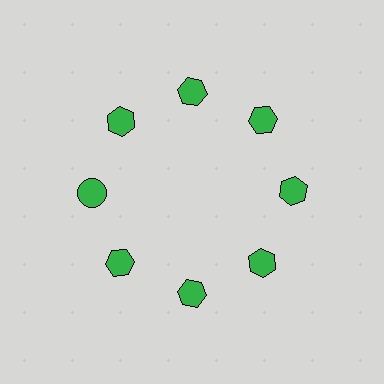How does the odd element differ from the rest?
It has a different shape: circle instead of hexagon.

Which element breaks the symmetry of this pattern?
The green circle at roughly the 9 o'clock position breaks the symmetry. All other shapes are green hexagons.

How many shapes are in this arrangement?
There are 8 shapes arranged in a ring pattern.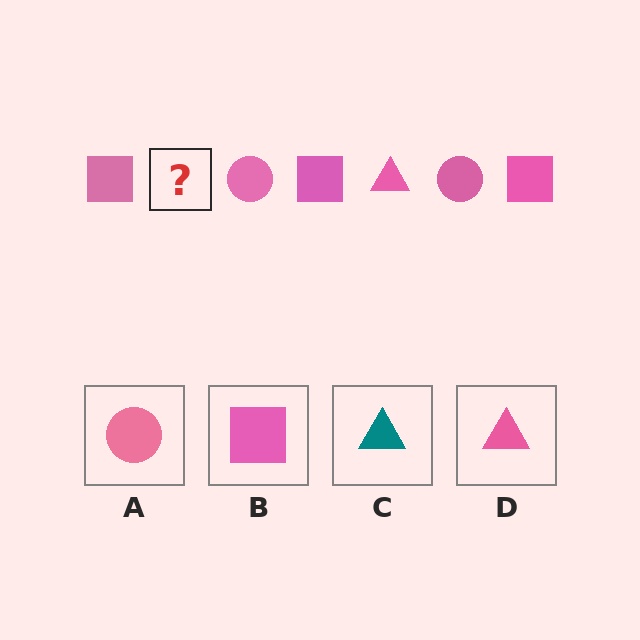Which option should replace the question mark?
Option D.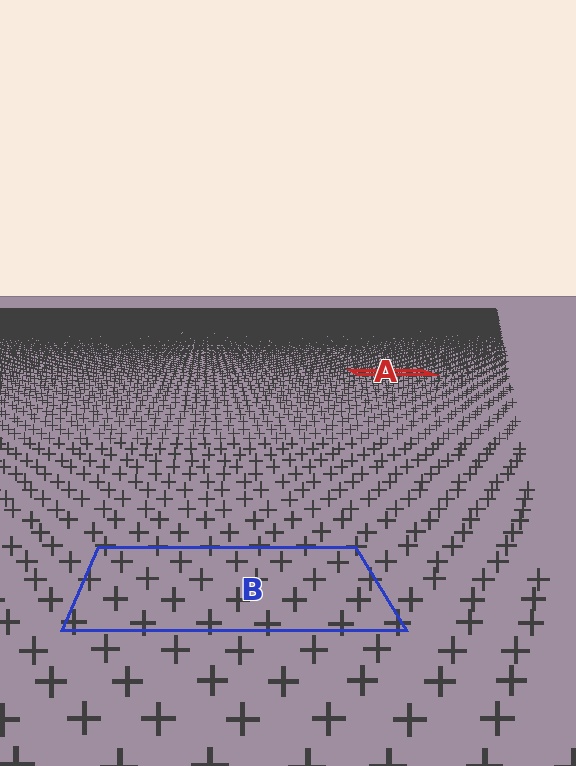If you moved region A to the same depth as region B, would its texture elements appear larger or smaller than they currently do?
They would appear larger. At a closer depth, the same texture elements are projected at a bigger on-screen size.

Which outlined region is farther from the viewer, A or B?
Region A is farther from the viewer — the texture elements inside it appear smaller and more densely packed.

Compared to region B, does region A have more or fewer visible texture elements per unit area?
Region A has more texture elements per unit area — they are packed more densely because it is farther away.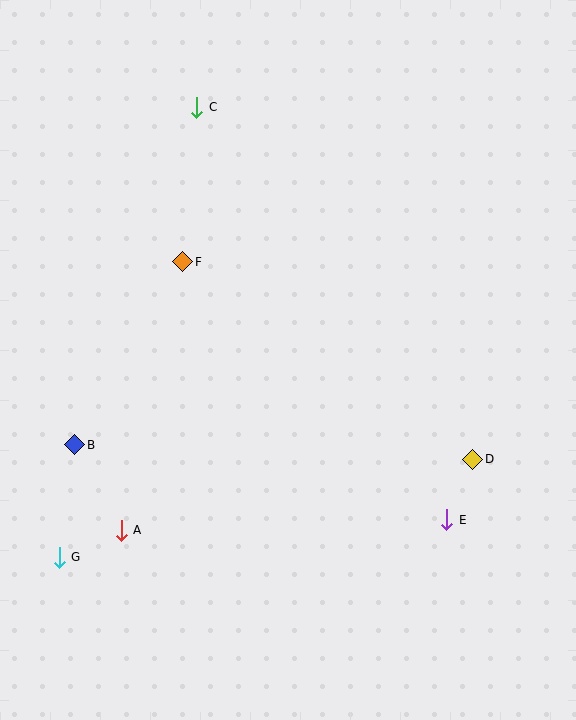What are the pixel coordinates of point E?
Point E is at (447, 520).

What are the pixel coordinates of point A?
Point A is at (121, 530).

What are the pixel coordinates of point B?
Point B is at (75, 445).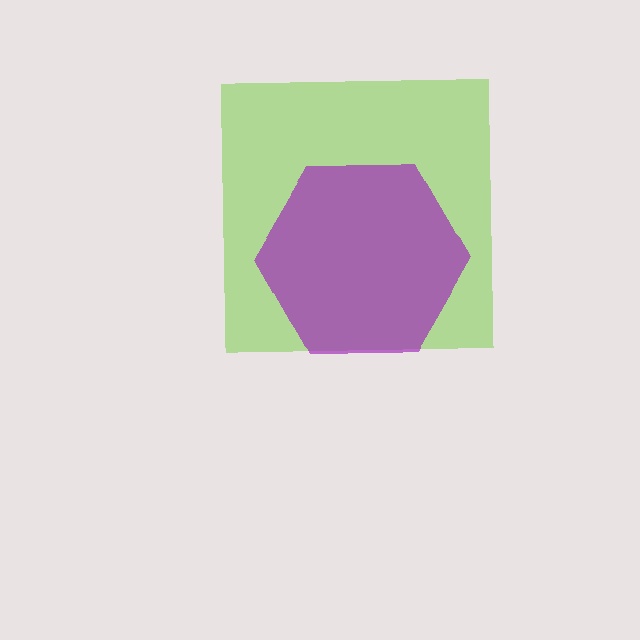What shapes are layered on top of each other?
The layered shapes are: a lime square, a purple hexagon.